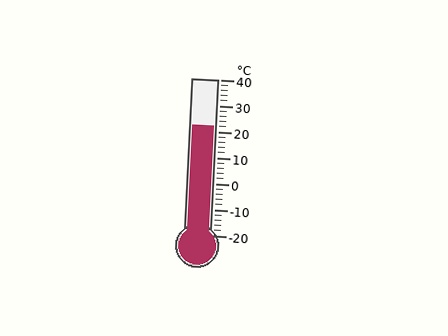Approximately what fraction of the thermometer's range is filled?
The thermometer is filled to approximately 70% of its range.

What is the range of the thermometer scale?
The thermometer scale ranges from -20°C to 40°C.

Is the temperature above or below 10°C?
The temperature is above 10°C.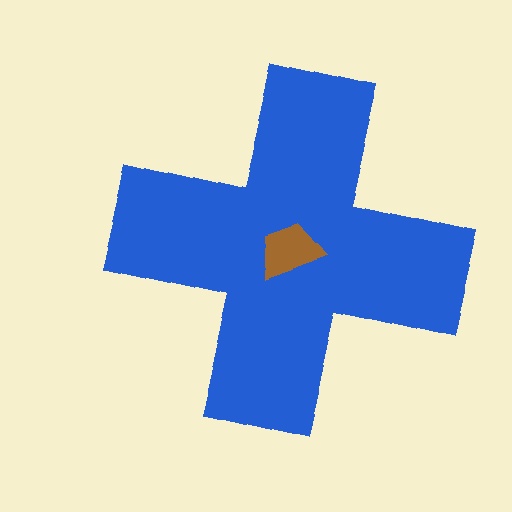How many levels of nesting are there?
2.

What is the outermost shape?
The blue cross.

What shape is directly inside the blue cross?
The brown trapezoid.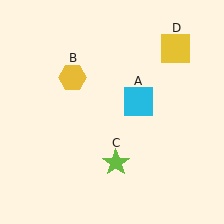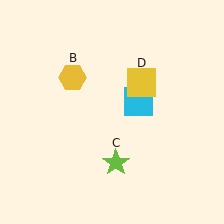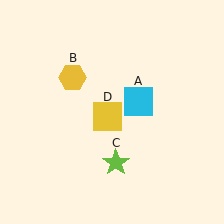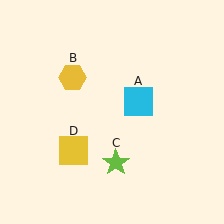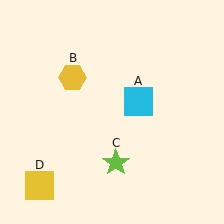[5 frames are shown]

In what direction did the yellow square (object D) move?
The yellow square (object D) moved down and to the left.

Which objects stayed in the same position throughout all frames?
Cyan square (object A) and yellow hexagon (object B) and lime star (object C) remained stationary.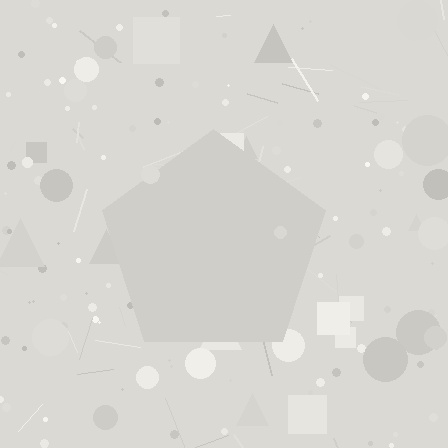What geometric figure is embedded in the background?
A pentagon is embedded in the background.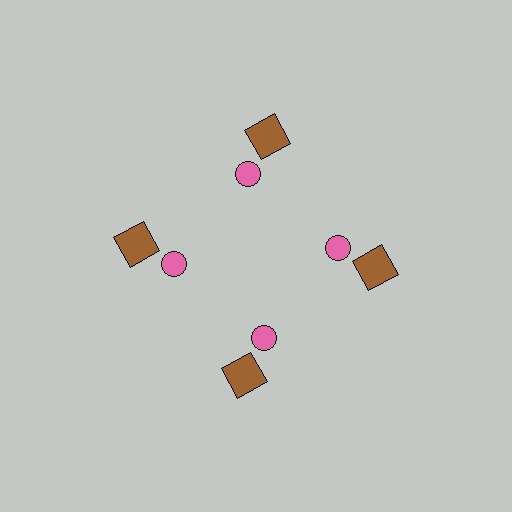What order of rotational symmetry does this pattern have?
This pattern has 4-fold rotational symmetry.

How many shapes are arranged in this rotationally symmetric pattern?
There are 8 shapes, arranged in 4 groups of 2.